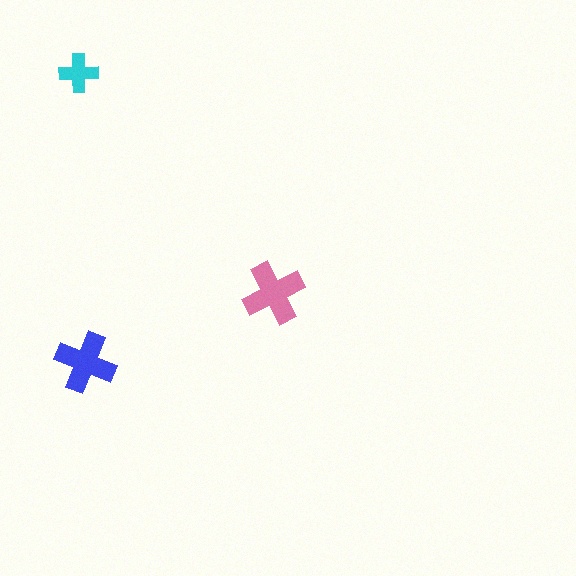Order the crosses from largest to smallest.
the pink one, the blue one, the cyan one.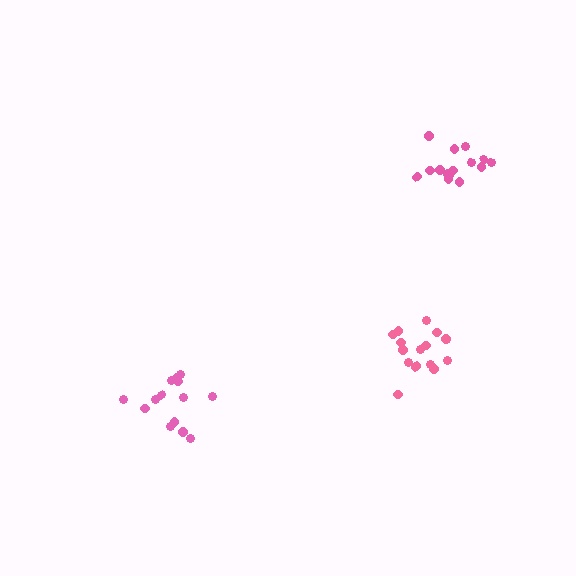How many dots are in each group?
Group 1: 16 dots, Group 2: 14 dots, Group 3: 15 dots (45 total).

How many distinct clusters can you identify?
There are 3 distinct clusters.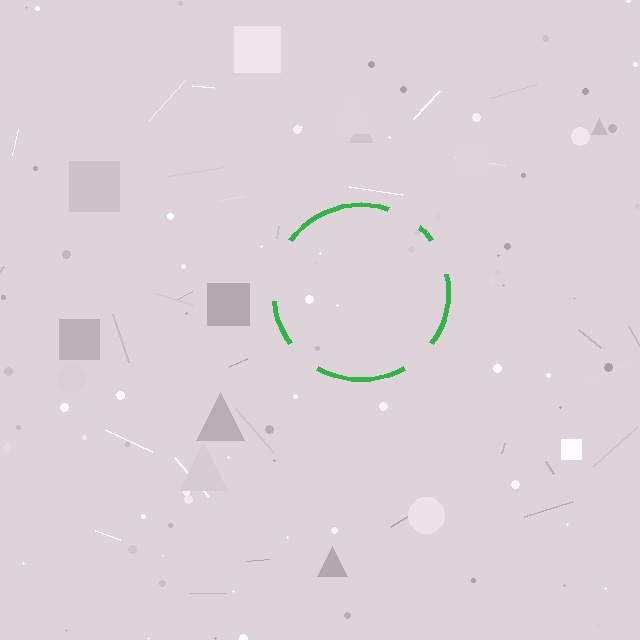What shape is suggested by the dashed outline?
The dashed outline suggests a circle.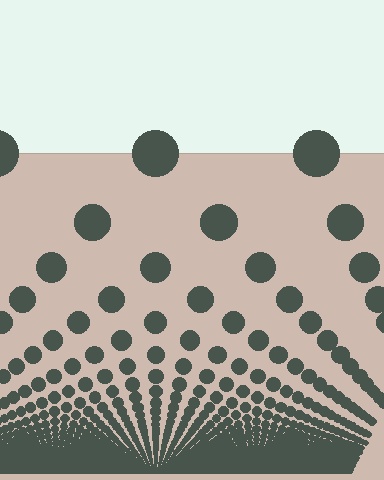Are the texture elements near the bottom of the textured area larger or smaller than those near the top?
Smaller. The gradient is inverted — elements near the bottom are smaller and denser.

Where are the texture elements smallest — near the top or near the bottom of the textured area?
Near the bottom.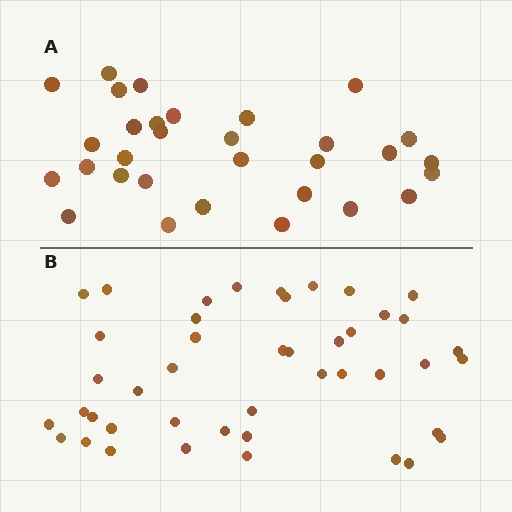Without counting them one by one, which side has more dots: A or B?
Region B (the bottom region) has more dots.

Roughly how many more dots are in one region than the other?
Region B has approximately 15 more dots than region A.